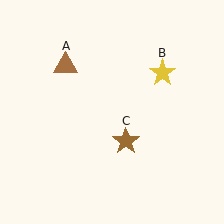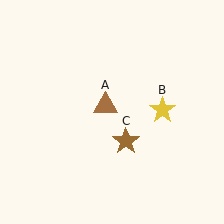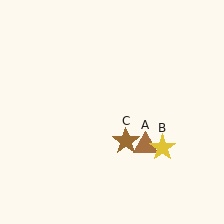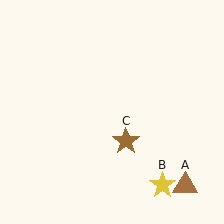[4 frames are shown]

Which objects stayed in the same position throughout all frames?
Brown star (object C) remained stationary.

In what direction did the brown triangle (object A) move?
The brown triangle (object A) moved down and to the right.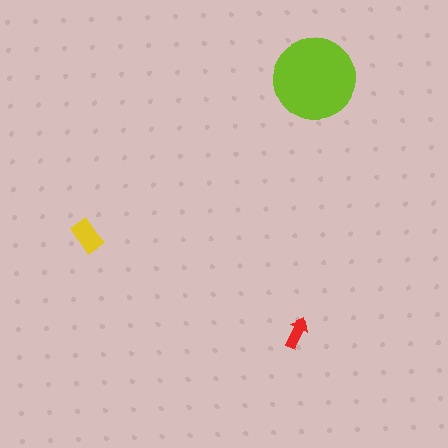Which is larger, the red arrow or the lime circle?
The lime circle.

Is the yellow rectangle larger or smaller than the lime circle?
Smaller.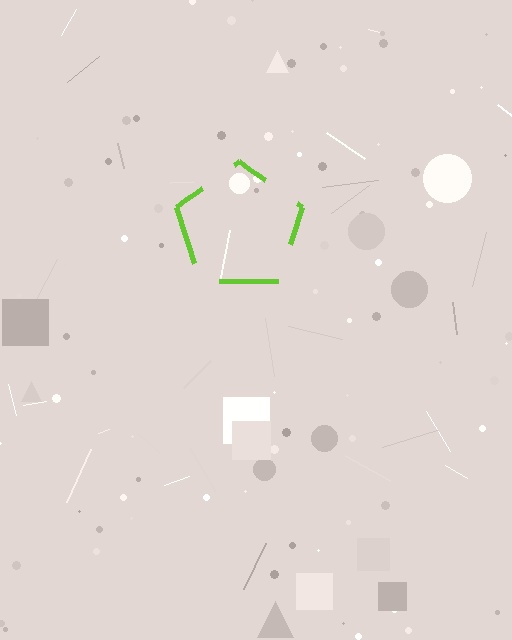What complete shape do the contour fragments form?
The contour fragments form a pentagon.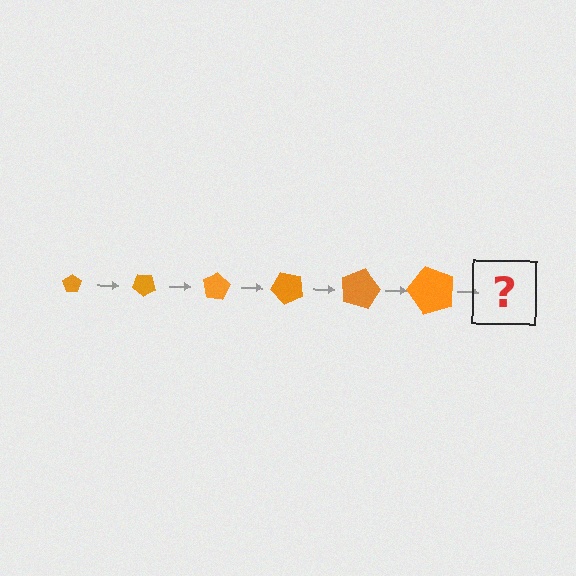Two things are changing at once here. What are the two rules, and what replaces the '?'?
The two rules are that the pentagon grows larger each step and it rotates 40 degrees each step. The '?' should be a pentagon, larger than the previous one and rotated 240 degrees from the start.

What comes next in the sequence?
The next element should be a pentagon, larger than the previous one and rotated 240 degrees from the start.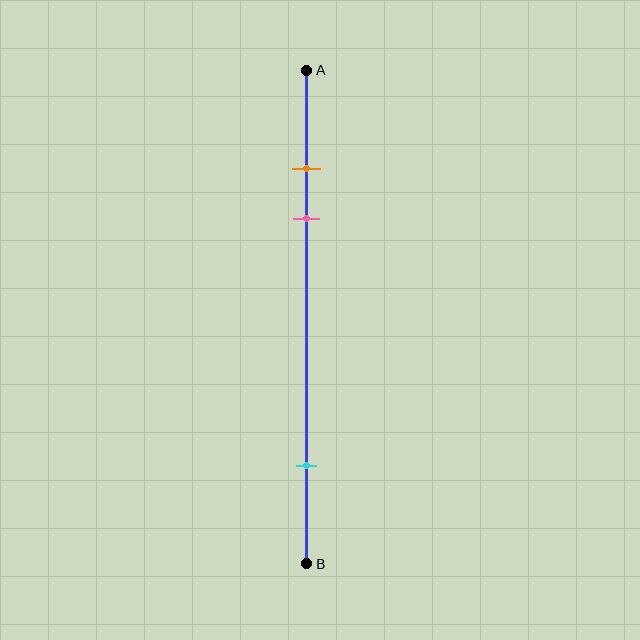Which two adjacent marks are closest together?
The orange and pink marks are the closest adjacent pair.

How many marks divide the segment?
There are 3 marks dividing the segment.